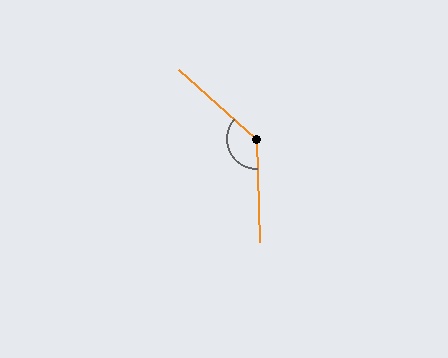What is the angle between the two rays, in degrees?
Approximately 133 degrees.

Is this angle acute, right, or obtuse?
It is obtuse.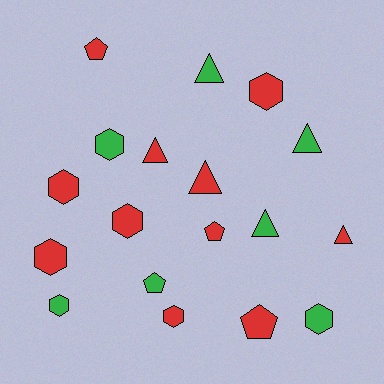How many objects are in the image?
There are 18 objects.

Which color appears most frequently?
Red, with 11 objects.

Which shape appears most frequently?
Hexagon, with 8 objects.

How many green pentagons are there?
There is 1 green pentagon.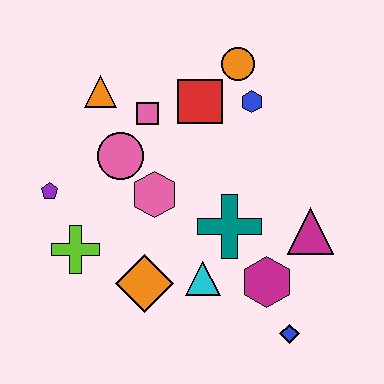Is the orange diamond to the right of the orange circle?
No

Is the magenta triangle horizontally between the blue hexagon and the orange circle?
No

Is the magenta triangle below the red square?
Yes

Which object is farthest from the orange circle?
The blue diamond is farthest from the orange circle.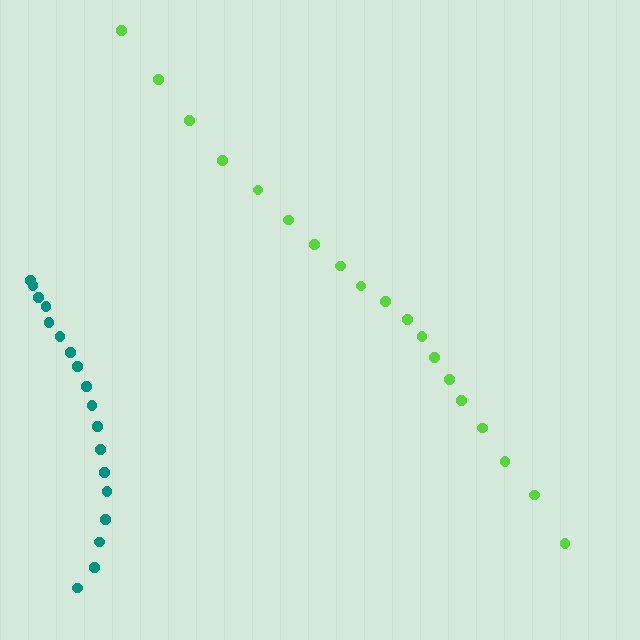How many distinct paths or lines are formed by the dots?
There are 2 distinct paths.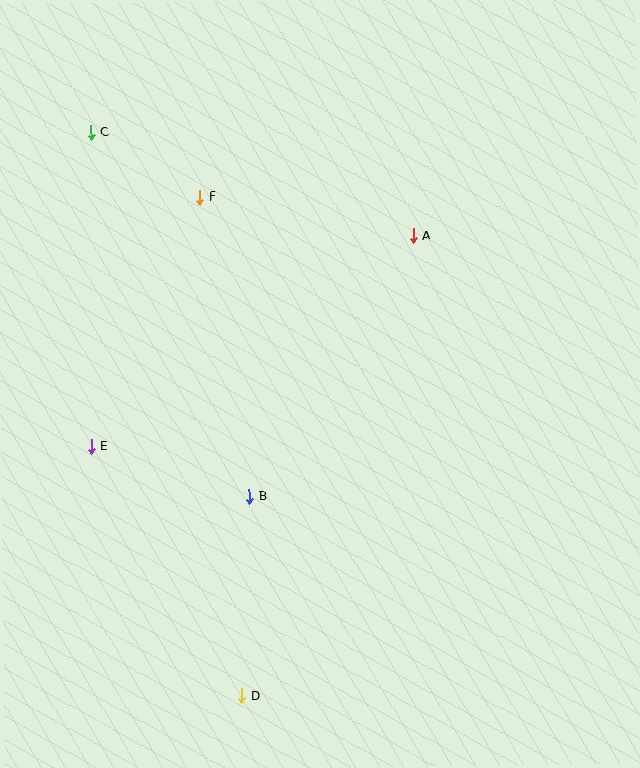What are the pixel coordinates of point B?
Point B is at (249, 496).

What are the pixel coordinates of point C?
Point C is at (91, 132).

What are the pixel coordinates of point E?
Point E is at (91, 446).